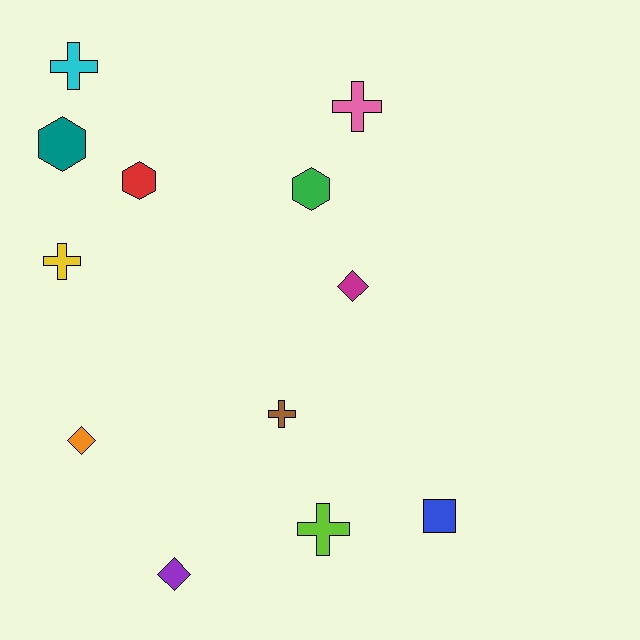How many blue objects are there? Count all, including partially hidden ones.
There is 1 blue object.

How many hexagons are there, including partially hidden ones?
There are 3 hexagons.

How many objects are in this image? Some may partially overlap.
There are 12 objects.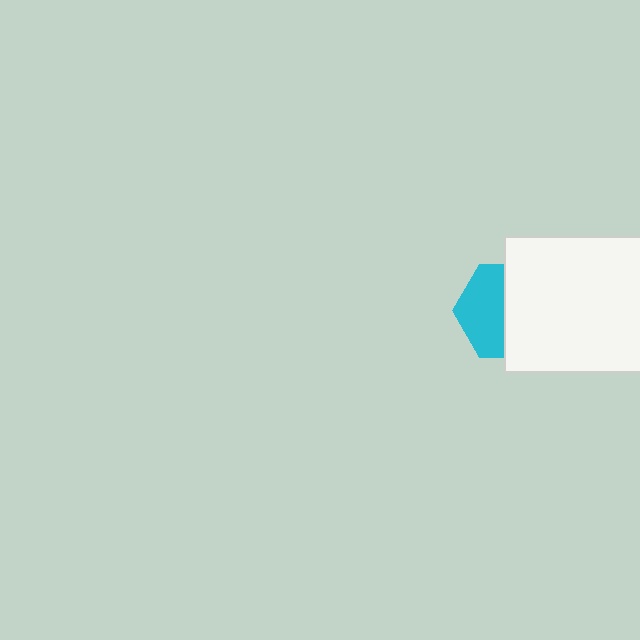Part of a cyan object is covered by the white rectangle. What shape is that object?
It is a hexagon.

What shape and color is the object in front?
The object in front is a white rectangle.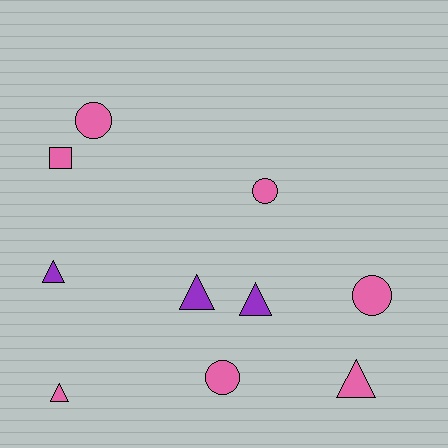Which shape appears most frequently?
Triangle, with 5 objects.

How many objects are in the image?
There are 10 objects.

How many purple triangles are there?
There are 3 purple triangles.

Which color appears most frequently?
Pink, with 7 objects.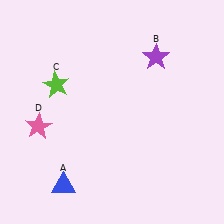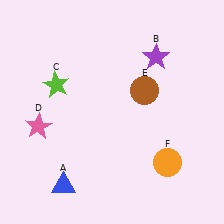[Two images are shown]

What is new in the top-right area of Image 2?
A brown circle (E) was added in the top-right area of Image 2.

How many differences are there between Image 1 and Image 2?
There are 2 differences between the two images.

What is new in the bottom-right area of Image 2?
An orange circle (F) was added in the bottom-right area of Image 2.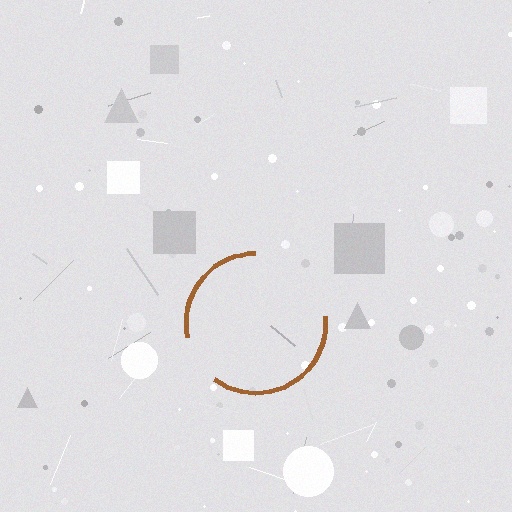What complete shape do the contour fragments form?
The contour fragments form a circle.